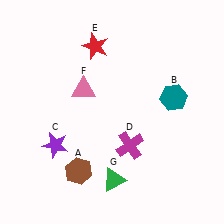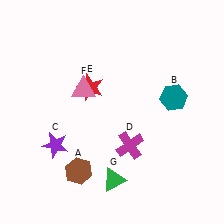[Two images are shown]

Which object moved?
The red star (E) moved down.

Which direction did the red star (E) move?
The red star (E) moved down.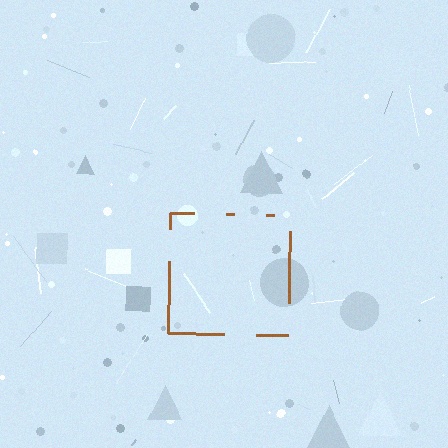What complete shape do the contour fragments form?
The contour fragments form a square.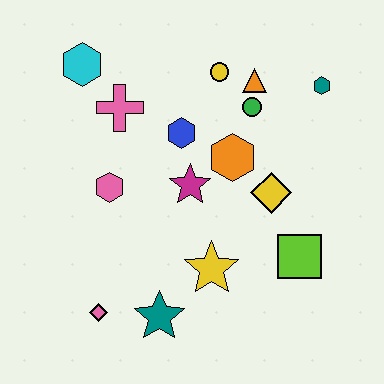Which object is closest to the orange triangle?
The green circle is closest to the orange triangle.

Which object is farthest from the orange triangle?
The pink diamond is farthest from the orange triangle.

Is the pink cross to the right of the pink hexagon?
Yes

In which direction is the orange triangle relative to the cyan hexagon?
The orange triangle is to the right of the cyan hexagon.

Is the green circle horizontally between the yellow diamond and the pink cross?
Yes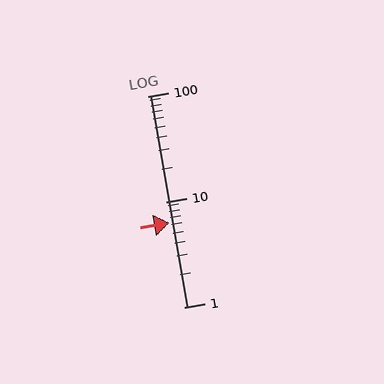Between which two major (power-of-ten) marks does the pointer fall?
The pointer is between 1 and 10.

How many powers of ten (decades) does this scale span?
The scale spans 2 decades, from 1 to 100.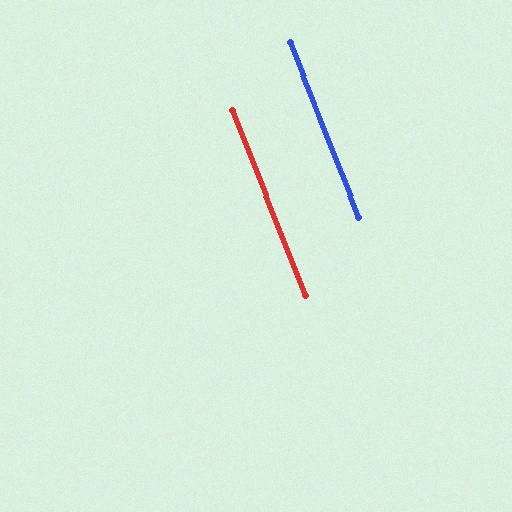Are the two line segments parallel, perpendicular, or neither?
Parallel — their directions differ by only 0.1°.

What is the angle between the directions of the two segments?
Approximately 0 degrees.